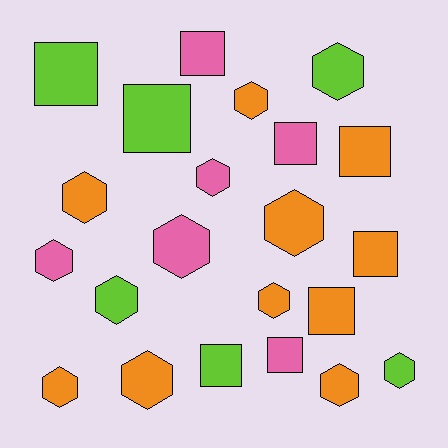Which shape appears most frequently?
Hexagon, with 13 objects.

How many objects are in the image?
There are 22 objects.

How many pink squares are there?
There are 3 pink squares.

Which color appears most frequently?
Orange, with 10 objects.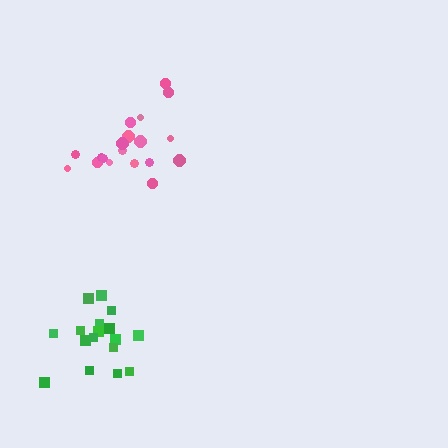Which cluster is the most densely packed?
Pink.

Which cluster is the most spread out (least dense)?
Green.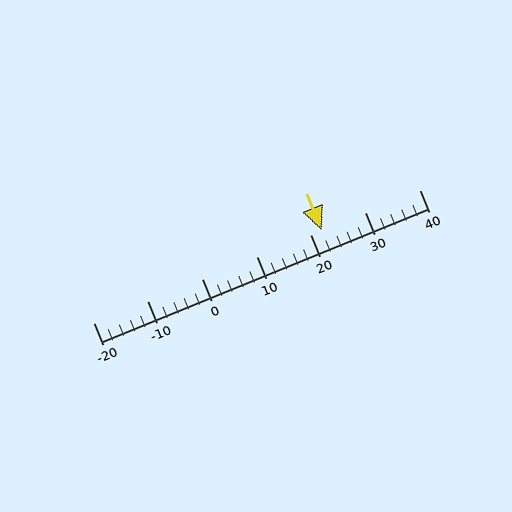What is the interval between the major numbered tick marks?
The major tick marks are spaced 10 units apart.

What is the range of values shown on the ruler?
The ruler shows values from -20 to 40.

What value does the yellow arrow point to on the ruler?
The yellow arrow points to approximately 22.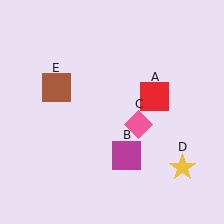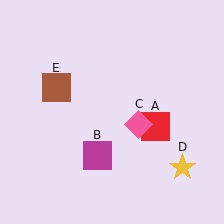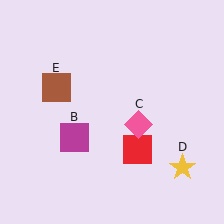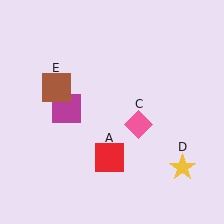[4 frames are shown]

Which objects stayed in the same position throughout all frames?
Pink diamond (object C) and yellow star (object D) and brown square (object E) remained stationary.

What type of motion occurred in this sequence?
The red square (object A), magenta square (object B) rotated clockwise around the center of the scene.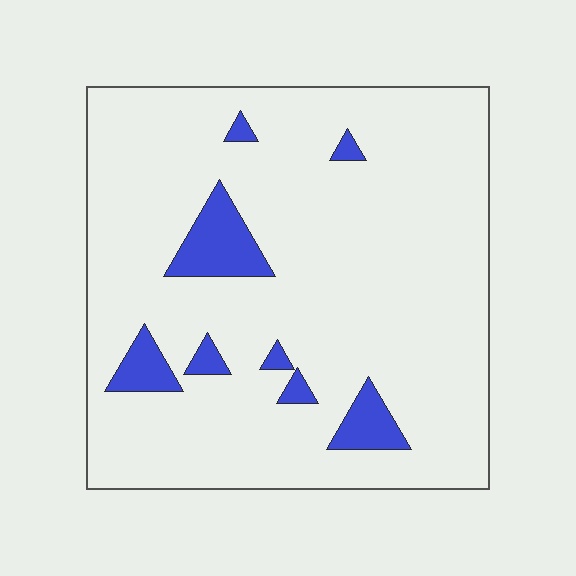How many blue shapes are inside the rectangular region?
8.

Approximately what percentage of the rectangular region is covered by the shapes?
Approximately 10%.